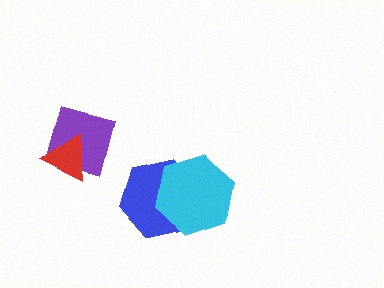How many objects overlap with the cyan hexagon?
1 object overlaps with the cyan hexagon.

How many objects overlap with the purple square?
1 object overlaps with the purple square.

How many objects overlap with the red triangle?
1 object overlaps with the red triangle.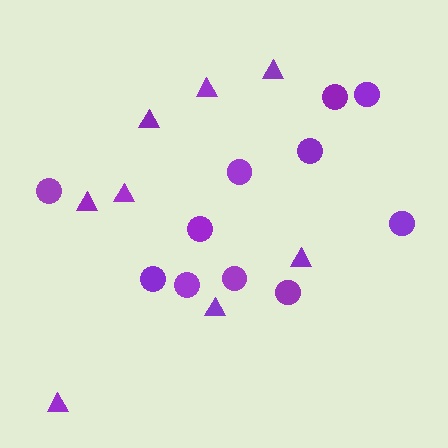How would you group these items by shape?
There are 2 groups: one group of circles (11) and one group of triangles (8).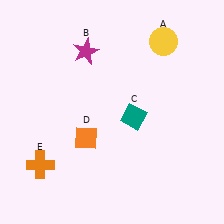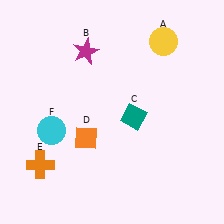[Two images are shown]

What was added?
A cyan circle (F) was added in Image 2.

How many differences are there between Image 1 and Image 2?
There is 1 difference between the two images.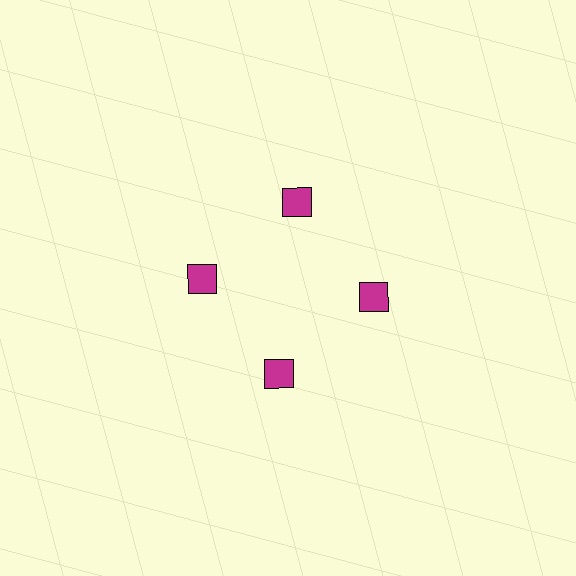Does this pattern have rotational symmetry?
Yes, this pattern has 4-fold rotational symmetry. It looks the same after rotating 90 degrees around the center.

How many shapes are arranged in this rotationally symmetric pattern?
There are 4 shapes, arranged in 4 groups of 1.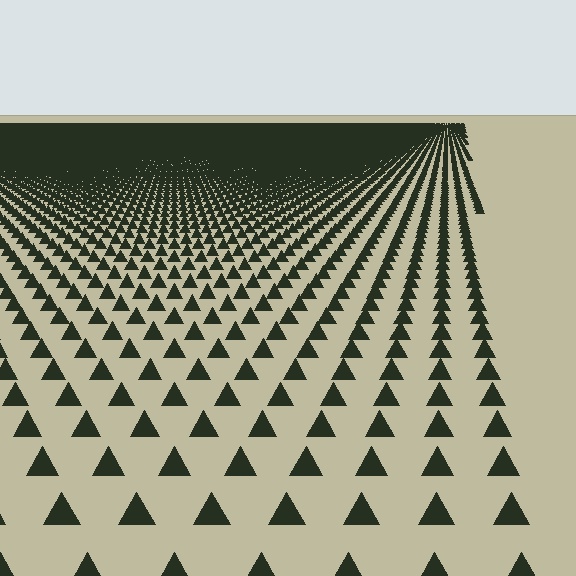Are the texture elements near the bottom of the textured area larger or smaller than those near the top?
Larger. Near the bottom, elements are closer to the viewer and appear at a bigger on-screen size.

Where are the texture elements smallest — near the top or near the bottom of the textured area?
Near the top.